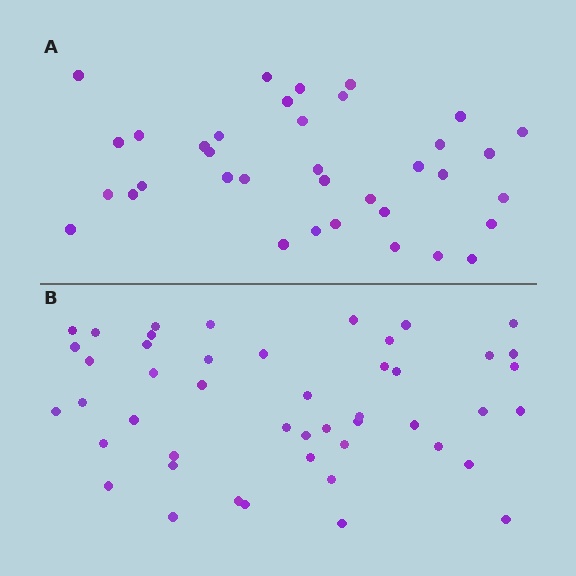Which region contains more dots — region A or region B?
Region B (the bottom region) has more dots.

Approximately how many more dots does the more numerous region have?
Region B has roughly 12 or so more dots than region A.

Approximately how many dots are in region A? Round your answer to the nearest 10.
About 40 dots. (The exact count is 36, which rounds to 40.)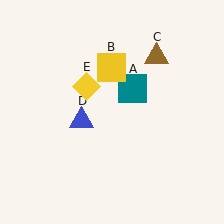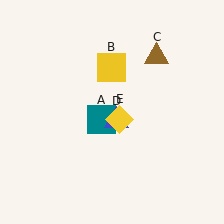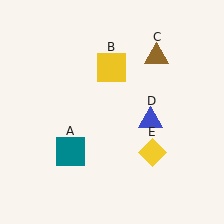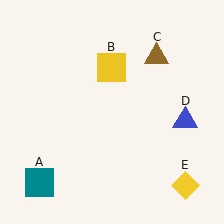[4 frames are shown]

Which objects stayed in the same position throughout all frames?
Yellow square (object B) and brown triangle (object C) remained stationary.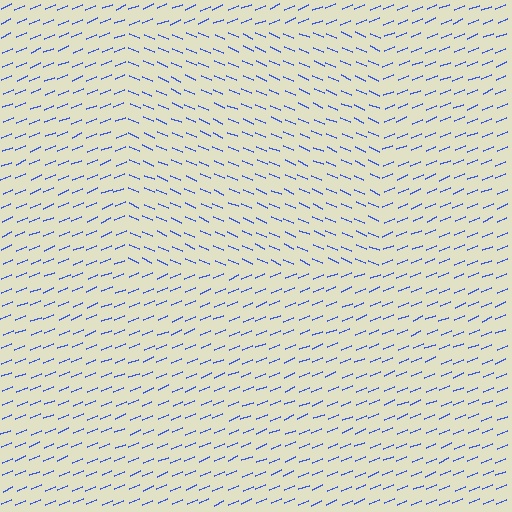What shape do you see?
I see a rectangle.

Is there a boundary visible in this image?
Yes, there is a texture boundary formed by a change in line orientation.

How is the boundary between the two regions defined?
The boundary is defined purely by a change in line orientation (approximately 45 degrees difference). All lines are the same color and thickness.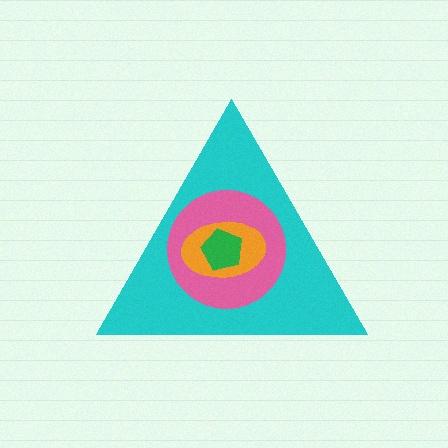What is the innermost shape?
The green pentagon.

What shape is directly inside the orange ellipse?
The green pentagon.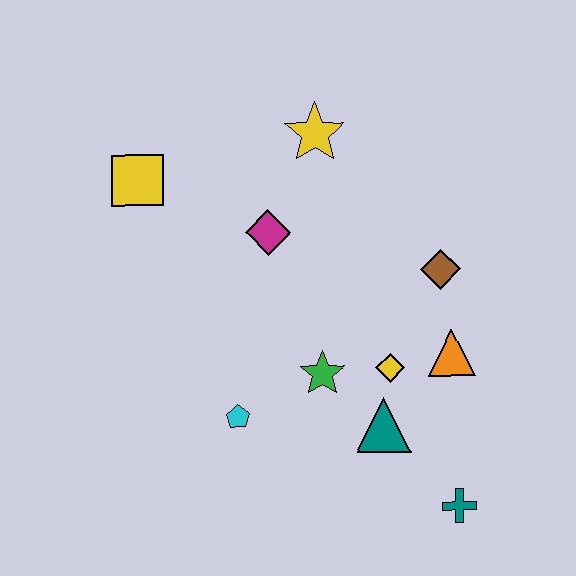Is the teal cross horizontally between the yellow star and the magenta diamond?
No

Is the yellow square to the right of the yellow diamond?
No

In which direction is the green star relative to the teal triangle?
The green star is to the left of the teal triangle.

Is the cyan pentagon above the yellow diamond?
No